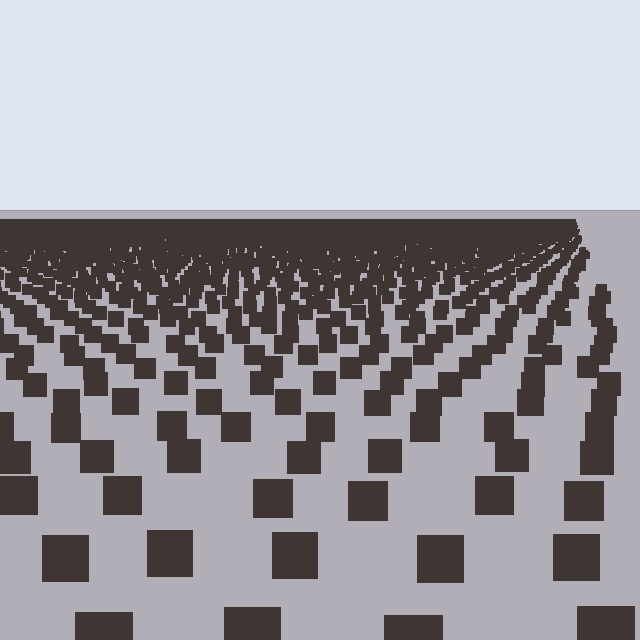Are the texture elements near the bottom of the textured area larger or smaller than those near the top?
Larger. Near the bottom, elements are closer to the viewer and appear at a bigger on-screen size.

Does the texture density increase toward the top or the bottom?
Density increases toward the top.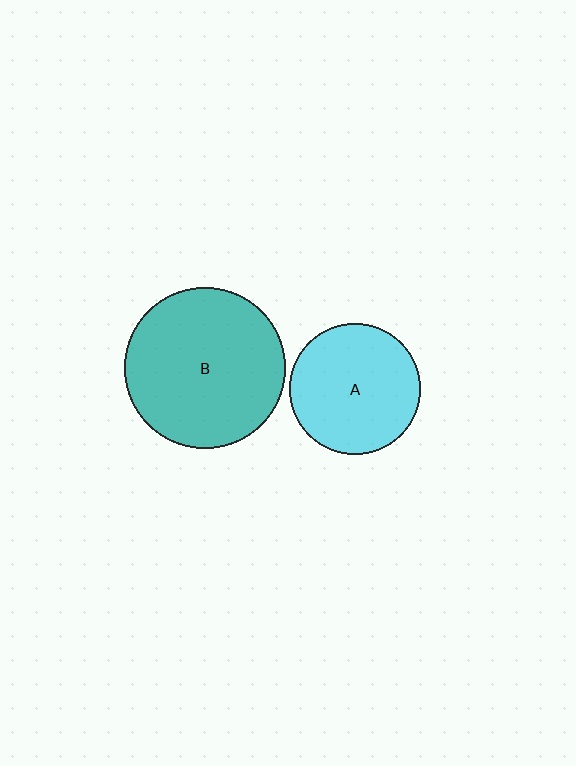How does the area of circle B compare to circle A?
Approximately 1.5 times.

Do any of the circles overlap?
No, none of the circles overlap.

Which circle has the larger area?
Circle B (teal).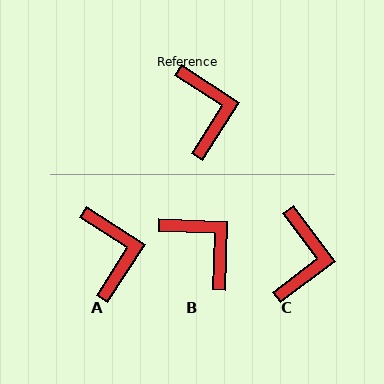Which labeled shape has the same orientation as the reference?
A.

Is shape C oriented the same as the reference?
No, it is off by about 20 degrees.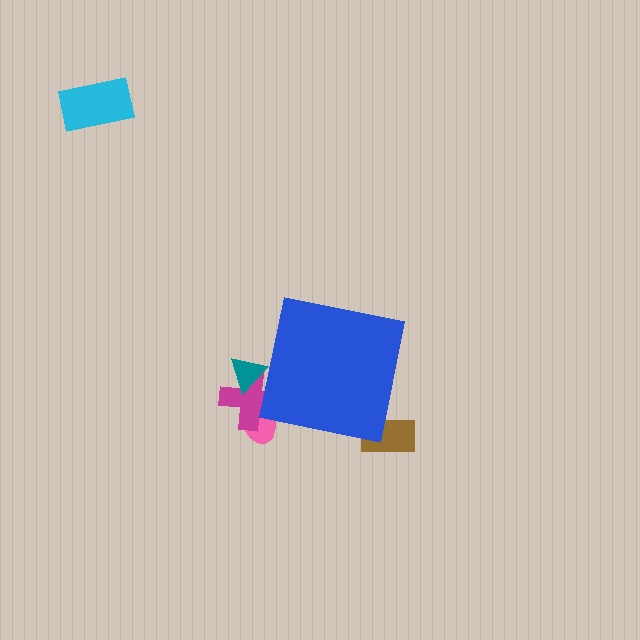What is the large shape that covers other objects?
A blue square.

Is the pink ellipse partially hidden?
Yes, the pink ellipse is partially hidden behind the blue square.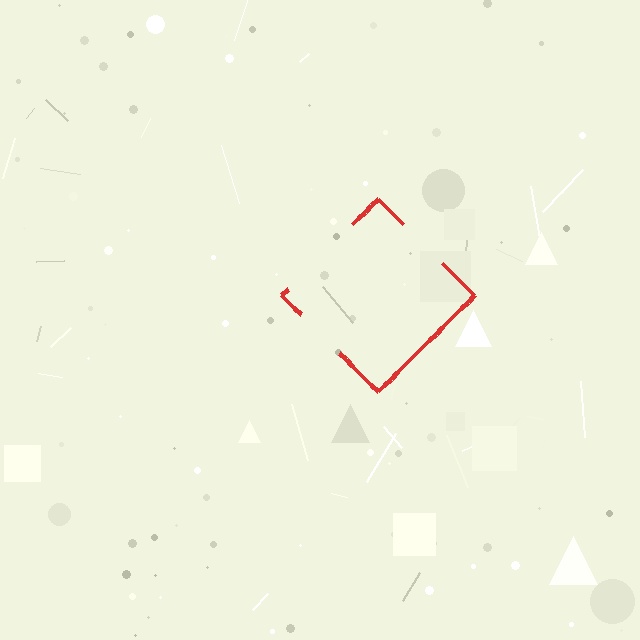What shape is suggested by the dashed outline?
The dashed outline suggests a diamond.